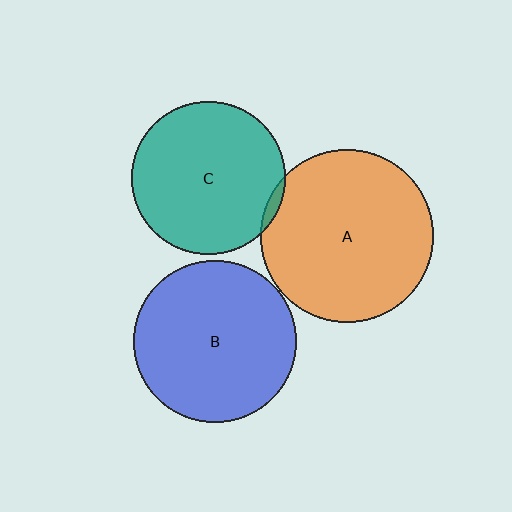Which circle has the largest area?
Circle A (orange).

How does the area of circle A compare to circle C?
Approximately 1.3 times.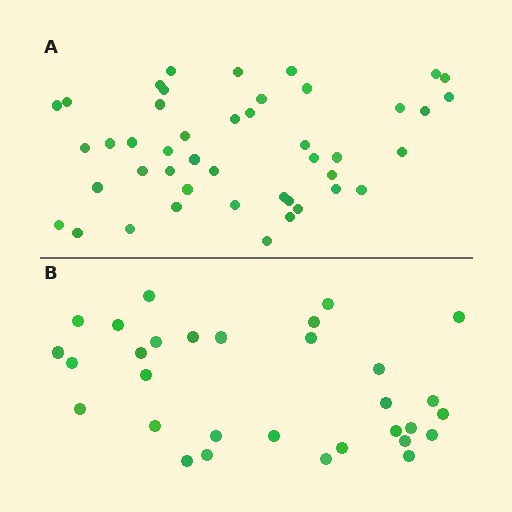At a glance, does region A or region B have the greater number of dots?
Region A (the top region) has more dots.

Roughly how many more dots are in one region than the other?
Region A has approximately 15 more dots than region B.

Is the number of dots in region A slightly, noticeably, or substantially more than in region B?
Region A has substantially more. The ratio is roughly 1.5 to 1.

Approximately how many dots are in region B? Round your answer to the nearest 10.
About 30 dots. (The exact count is 31, which rounds to 30.)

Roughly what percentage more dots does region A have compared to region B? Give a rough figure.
About 45% more.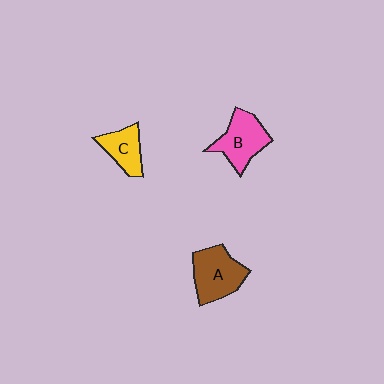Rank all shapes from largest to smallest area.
From largest to smallest: A (brown), B (pink), C (yellow).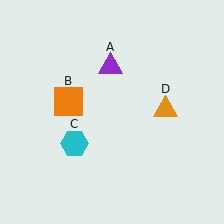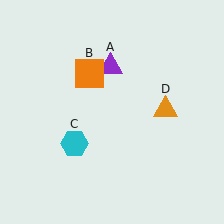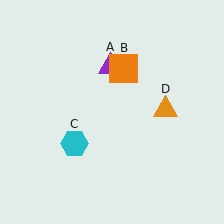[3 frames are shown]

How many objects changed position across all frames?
1 object changed position: orange square (object B).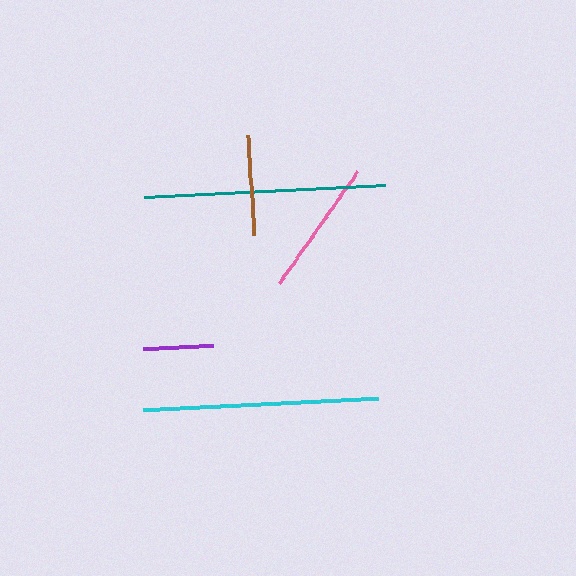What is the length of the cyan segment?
The cyan segment is approximately 234 pixels long.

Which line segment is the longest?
The teal line is the longest at approximately 242 pixels.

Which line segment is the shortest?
The purple line is the shortest at approximately 71 pixels.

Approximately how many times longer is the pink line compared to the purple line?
The pink line is approximately 1.9 times the length of the purple line.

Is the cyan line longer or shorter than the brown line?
The cyan line is longer than the brown line.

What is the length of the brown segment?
The brown segment is approximately 100 pixels long.